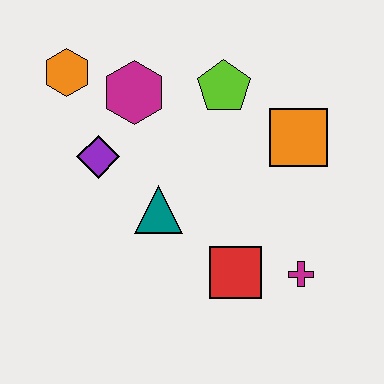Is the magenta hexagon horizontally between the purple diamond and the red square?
Yes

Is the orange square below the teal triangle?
No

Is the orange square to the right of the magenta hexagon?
Yes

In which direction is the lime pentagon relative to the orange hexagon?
The lime pentagon is to the right of the orange hexagon.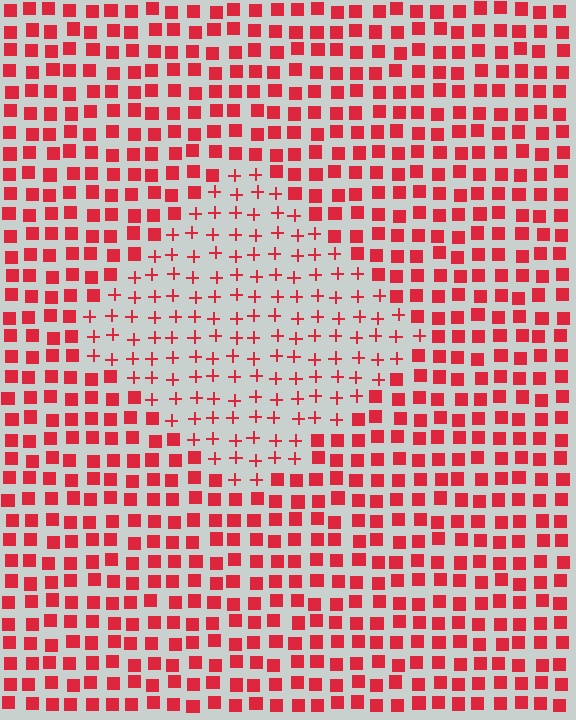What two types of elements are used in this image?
The image uses plus signs inside the diamond region and squares outside it.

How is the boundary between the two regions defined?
The boundary is defined by a change in element shape: plus signs inside vs. squares outside. All elements share the same color and spacing.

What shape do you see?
I see a diamond.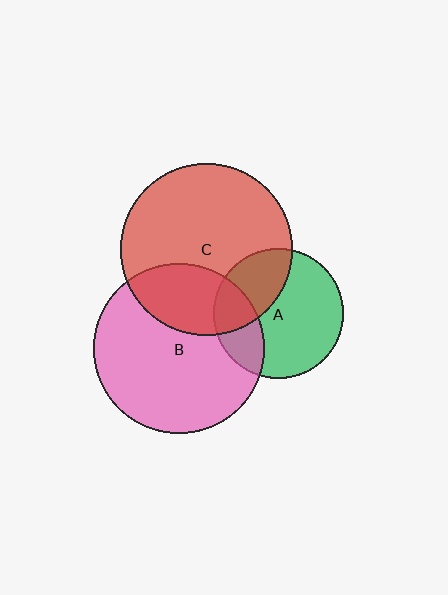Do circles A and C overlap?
Yes.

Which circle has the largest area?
Circle C (red).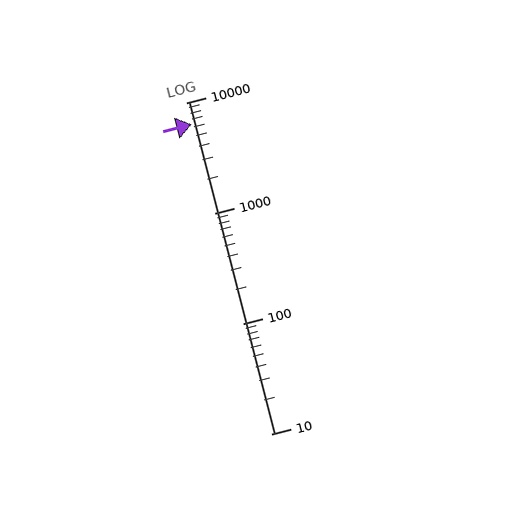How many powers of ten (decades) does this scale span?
The scale spans 3 decades, from 10 to 10000.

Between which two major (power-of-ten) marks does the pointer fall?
The pointer is between 1000 and 10000.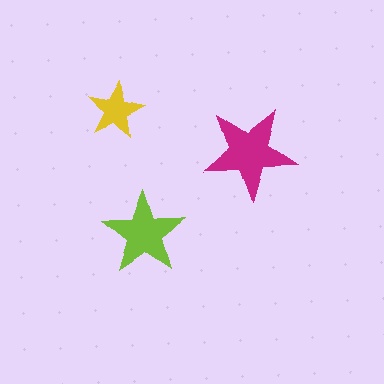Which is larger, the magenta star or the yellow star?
The magenta one.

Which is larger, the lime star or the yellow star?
The lime one.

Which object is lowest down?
The lime star is bottommost.